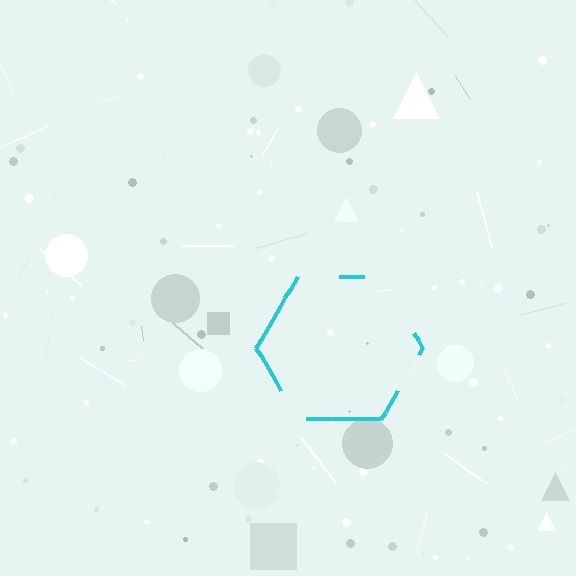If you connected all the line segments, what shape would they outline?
They would outline a hexagon.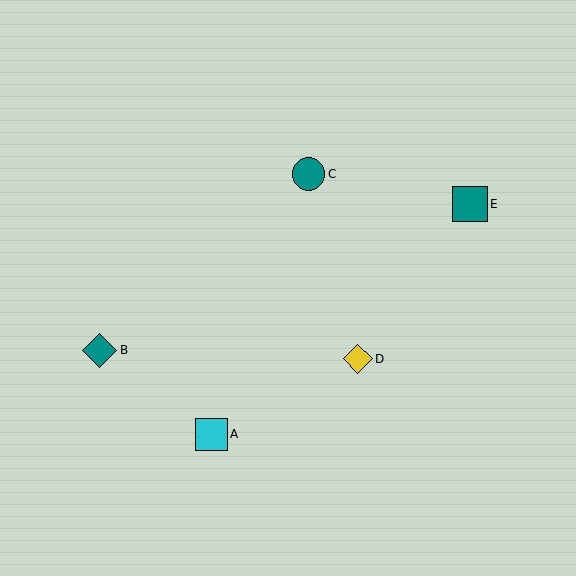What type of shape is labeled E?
Shape E is a teal square.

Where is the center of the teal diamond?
The center of the teal diamond is at (100, 350).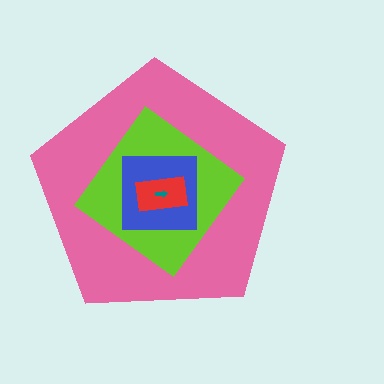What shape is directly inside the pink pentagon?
The lime diamond.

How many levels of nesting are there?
5.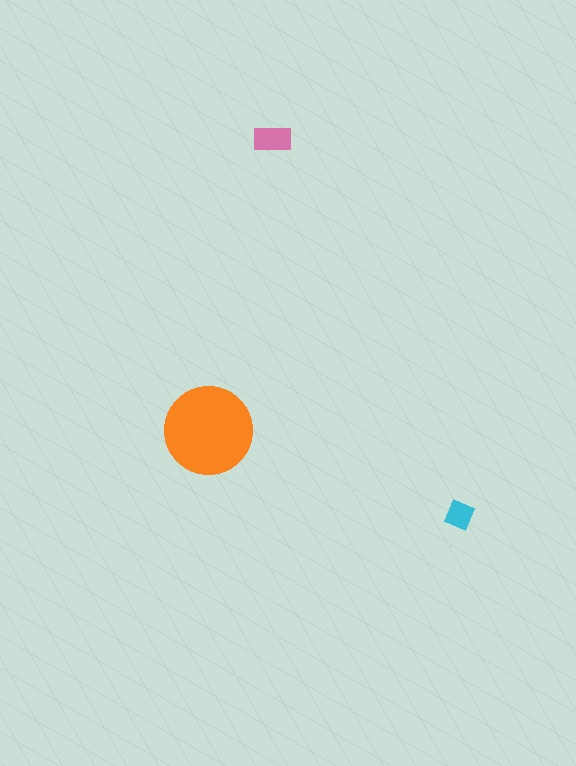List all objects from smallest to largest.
The cyan diamond, the pink rectangle, the orange circle.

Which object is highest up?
The pink rectangle is topmost.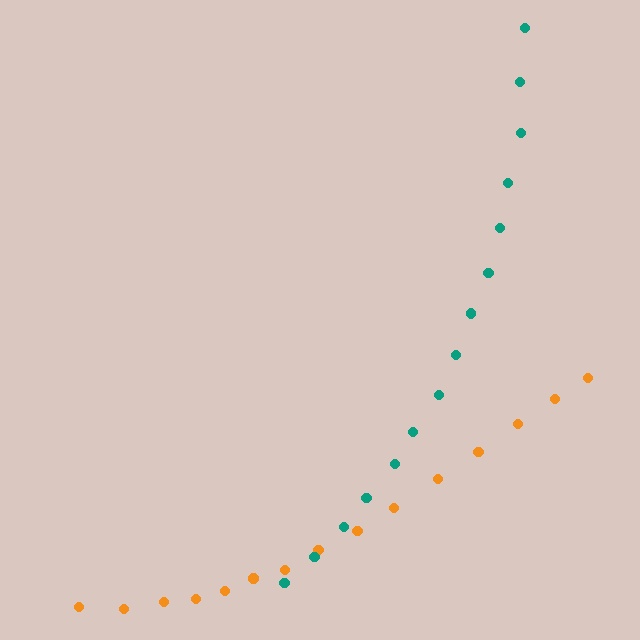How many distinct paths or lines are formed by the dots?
There are 2 distinct paths.